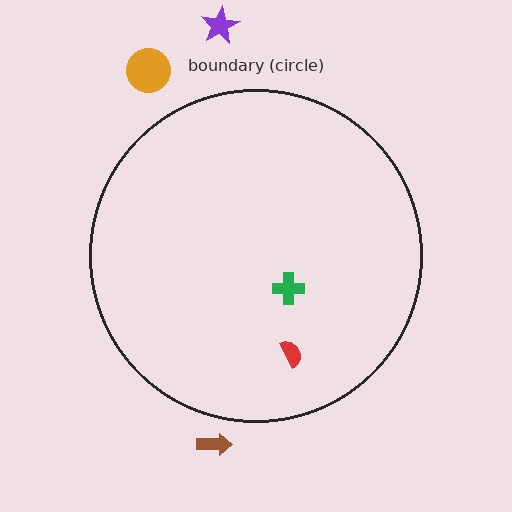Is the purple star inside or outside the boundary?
Outside.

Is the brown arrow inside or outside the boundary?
Outside.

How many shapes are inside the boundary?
2 inside, 3 outside.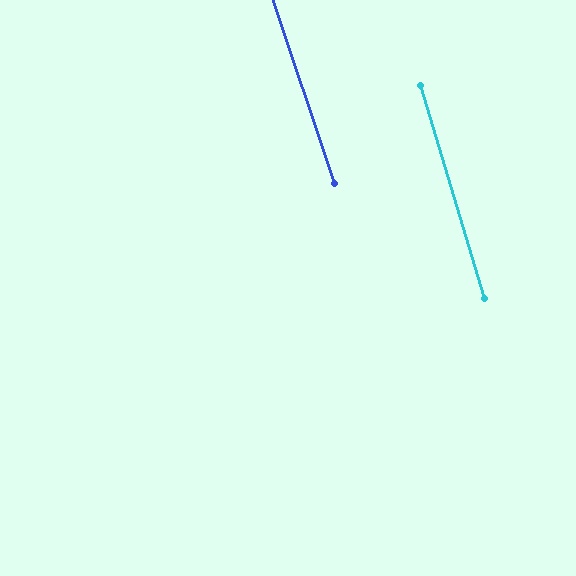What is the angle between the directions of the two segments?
Approximately 2 degrees.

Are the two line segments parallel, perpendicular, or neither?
Parallel — their directions differ by only 1.6°.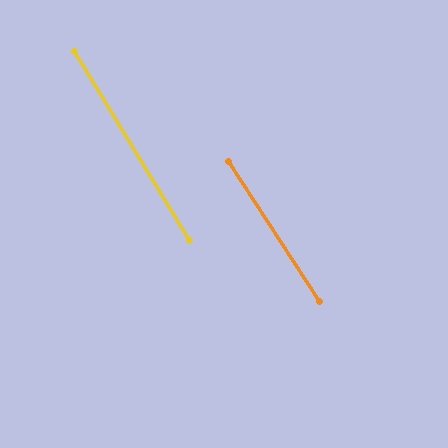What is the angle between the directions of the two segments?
Approximately 2 degrees.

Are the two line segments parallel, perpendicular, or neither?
Parallel — their directions differ by only 1.8°.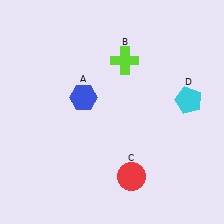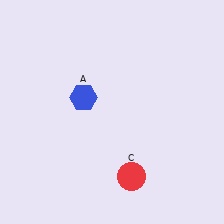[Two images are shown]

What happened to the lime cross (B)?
The lime cross (B) was removed in Image 2. It was in the top-right area of Image 1.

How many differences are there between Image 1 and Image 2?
There are 2 differences between the two images.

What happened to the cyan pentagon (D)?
The cyan pentagon (D) was removed in Image 2. It was in the top-right area of Image 1.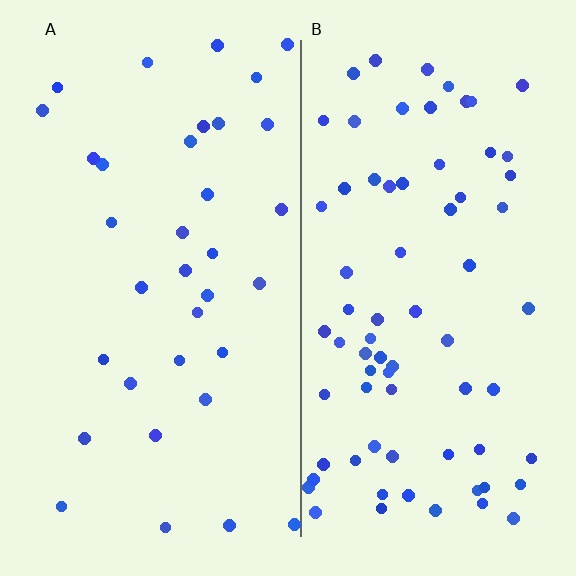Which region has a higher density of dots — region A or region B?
B (the right).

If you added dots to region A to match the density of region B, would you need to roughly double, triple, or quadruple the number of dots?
Approximately double.